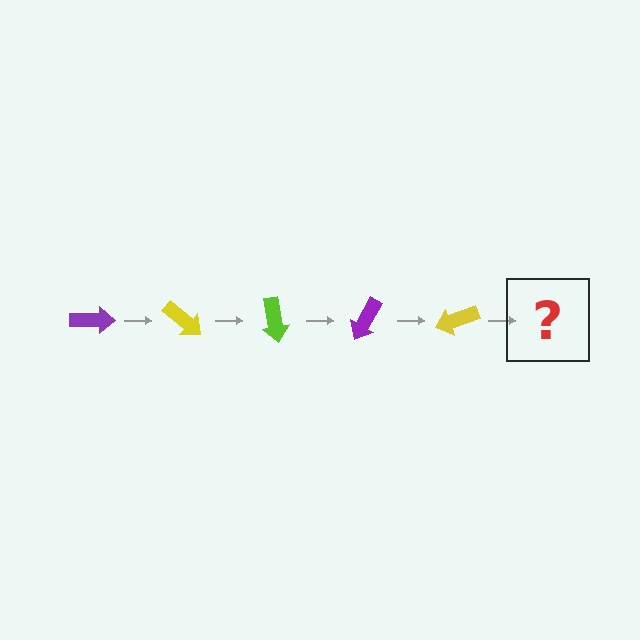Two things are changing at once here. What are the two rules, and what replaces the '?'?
The two rules are that it rotates 40 degrees each step and the color cycles through purple, yellow, and lime. The '?' should be a lime arrow, rotated 200 degrees from the start.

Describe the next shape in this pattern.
It should be a lime arrow, rotated 200 degrees from the start.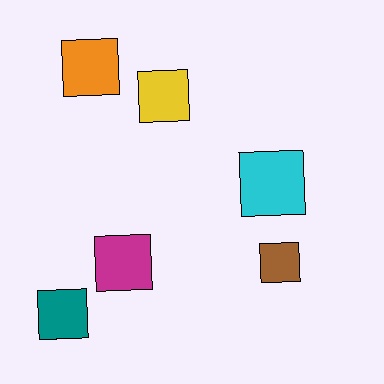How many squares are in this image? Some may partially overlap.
There are 6 squares.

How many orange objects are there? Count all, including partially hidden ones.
There is 1 orange object.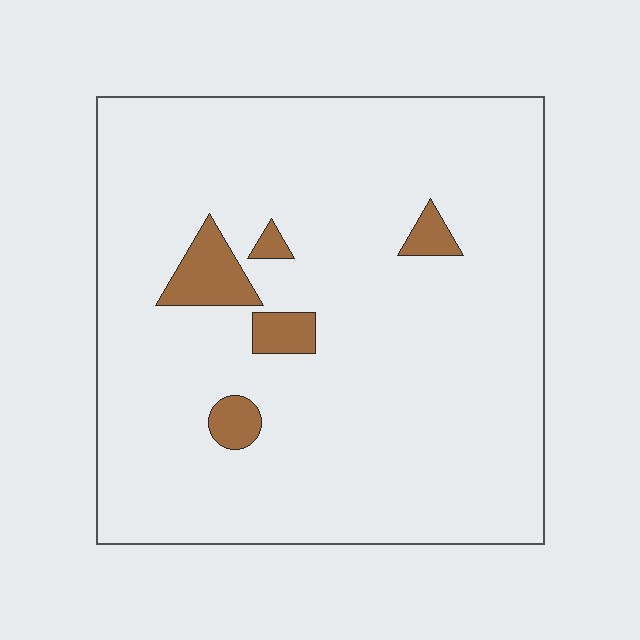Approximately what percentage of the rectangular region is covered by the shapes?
Approximately 5%.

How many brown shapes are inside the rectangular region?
5.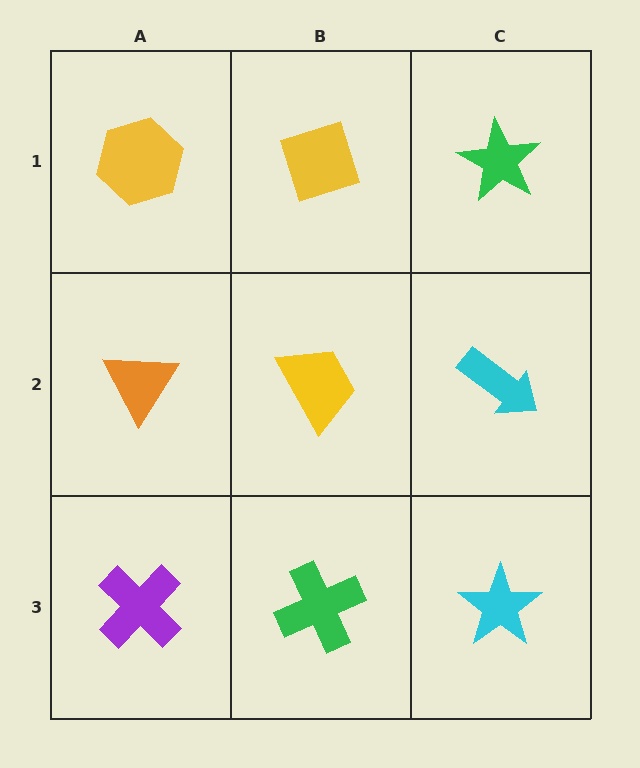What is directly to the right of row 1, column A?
A yellow diamond.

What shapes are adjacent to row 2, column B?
A yellow diamond (row 1, column B), a green cross (row 3, column B), an orange triangle (row 2, column A), a cyan arrow (row 2, column C).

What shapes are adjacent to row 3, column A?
An orange triangle (row 2, column A), a green cross (row 3, column B).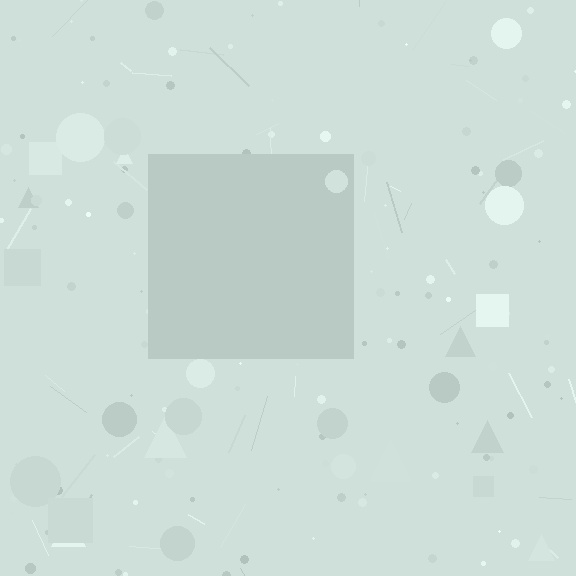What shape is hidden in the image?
A square is hidden in the image.